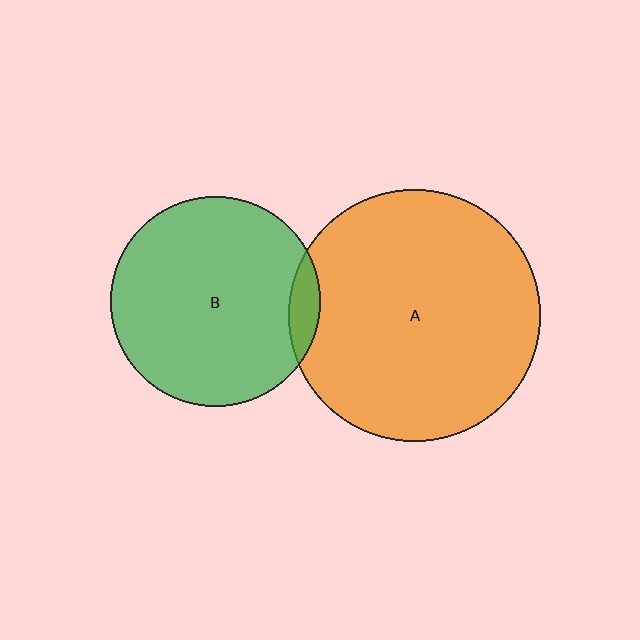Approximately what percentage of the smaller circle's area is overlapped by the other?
Approximately 5%.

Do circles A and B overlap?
Yes.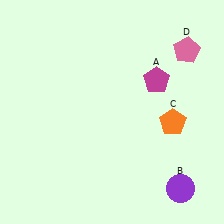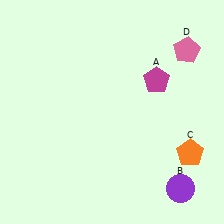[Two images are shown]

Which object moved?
The orange pentagon (C) moved down.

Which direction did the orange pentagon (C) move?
The orange pentagon (C) moved down.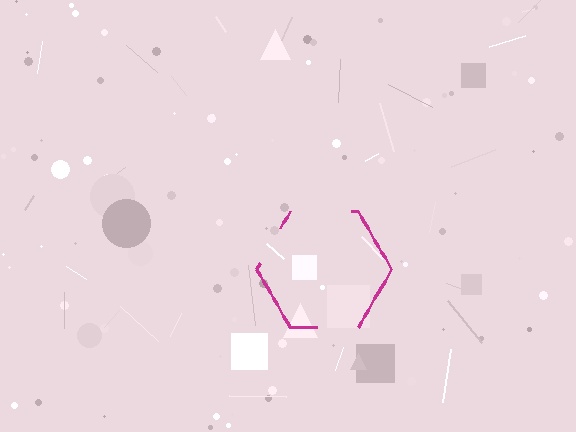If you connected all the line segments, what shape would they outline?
They would outline a hexagon.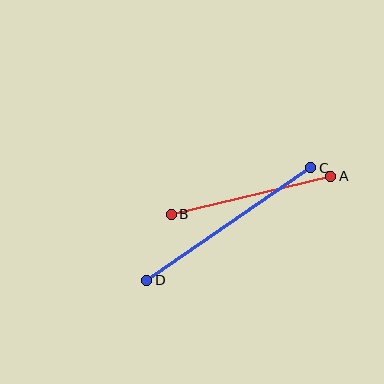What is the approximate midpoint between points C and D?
The midpoint is at approximately (229, 224) pixels.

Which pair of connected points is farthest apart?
Points C and D are farthest apart.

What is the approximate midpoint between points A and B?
The midpoint is at approximately (251, 195) pixels.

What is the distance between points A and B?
The distance is approximately 164 pixels.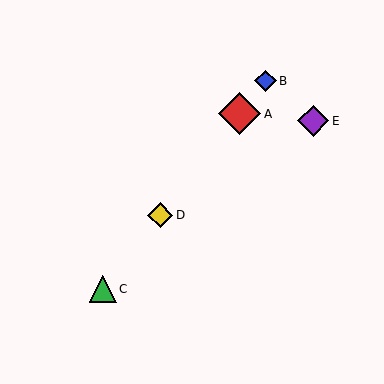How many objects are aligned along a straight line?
4 objects (A, B, C, D) are aligned along a straight line.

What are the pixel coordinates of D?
Object D is at (160, 215).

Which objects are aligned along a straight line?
Objects A, B, C, D are aligned along a straight line.